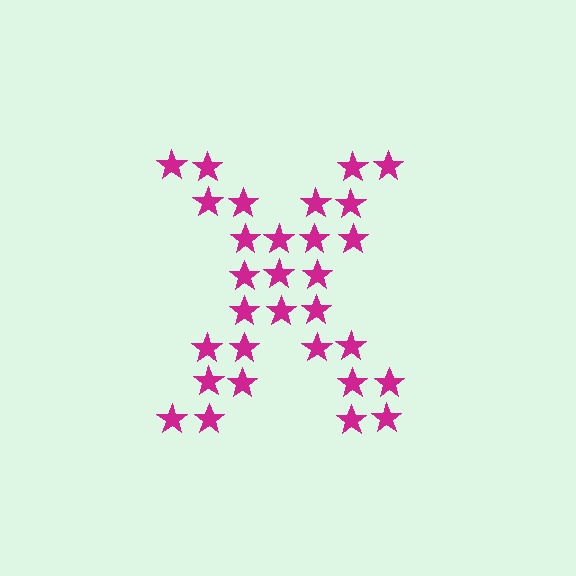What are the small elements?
The small elements are stars.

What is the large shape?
The large shape is the letter X.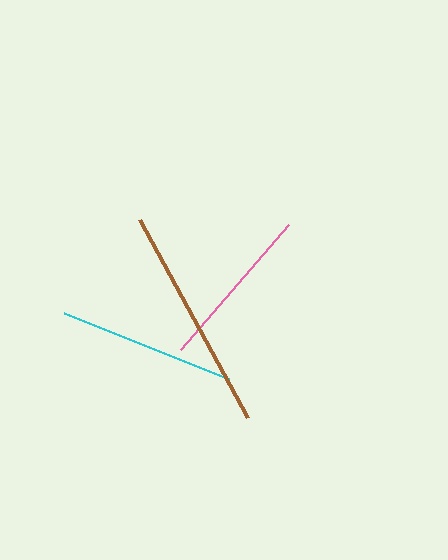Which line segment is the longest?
The brown line is the longest at approximately 226 pixels.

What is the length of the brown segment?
The brown segment is approximately 226 pixels long.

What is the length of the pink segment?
The pink segment is approximately 165 pixels long.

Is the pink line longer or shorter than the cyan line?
The cyan line is longer than the pink line.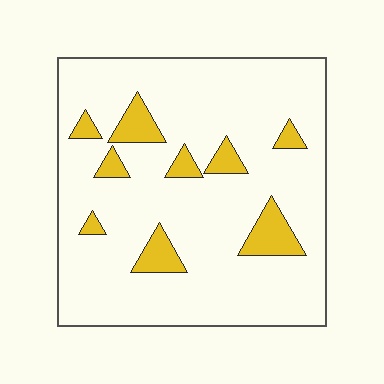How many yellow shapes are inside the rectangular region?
9.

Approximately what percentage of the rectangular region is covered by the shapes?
Approximately 10%.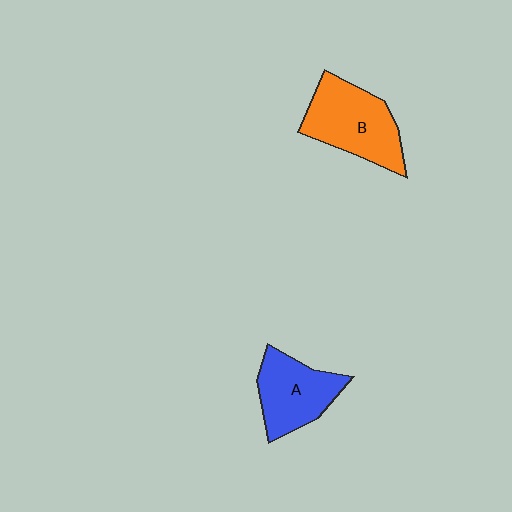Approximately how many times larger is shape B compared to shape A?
Approximately 1.2 times.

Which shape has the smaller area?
Shape A (blue).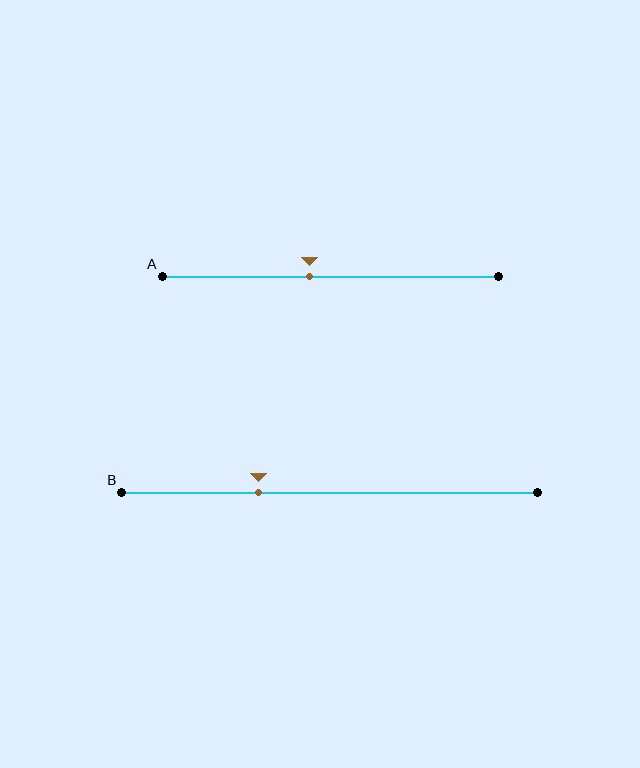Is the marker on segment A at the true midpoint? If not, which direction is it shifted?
No, the marker on segment A is shifted to the left by about 6% of the segment length.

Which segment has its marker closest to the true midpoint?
Segment A has its marker closest to the true midpoint.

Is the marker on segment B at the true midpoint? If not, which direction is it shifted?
No, the marker on segment B is shifted to the left by about 17% of the segment length.